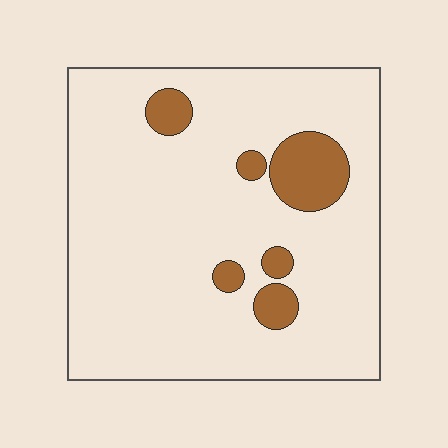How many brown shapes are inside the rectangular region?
6.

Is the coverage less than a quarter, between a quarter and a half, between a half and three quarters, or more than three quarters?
Less than a quarter.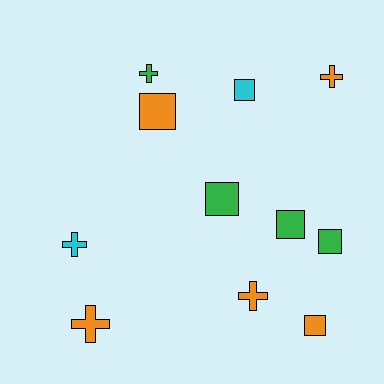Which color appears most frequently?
Orange, with 5 objects.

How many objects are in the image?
There are 11 objects.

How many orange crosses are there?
There are 3 orange crosses.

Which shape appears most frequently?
Square, with 6 objects.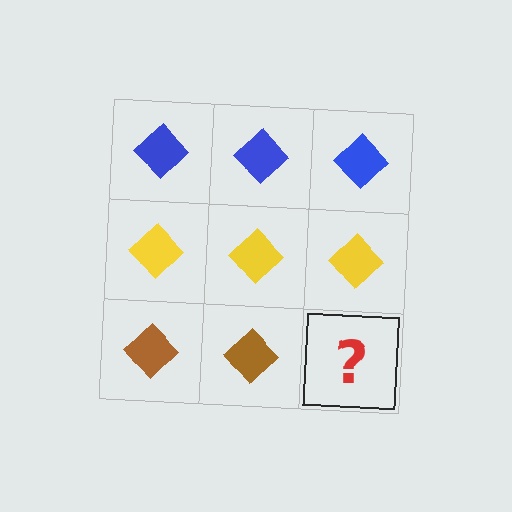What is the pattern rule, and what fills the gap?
The rule is that each row has a consistent color. The gap should be filled with a brown diamond.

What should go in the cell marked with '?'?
The missing cell should contain a brown diamond.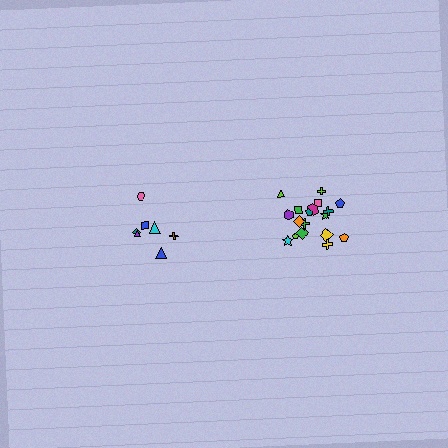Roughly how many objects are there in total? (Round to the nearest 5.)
Roughly 25 objects in total.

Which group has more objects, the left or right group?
The right group.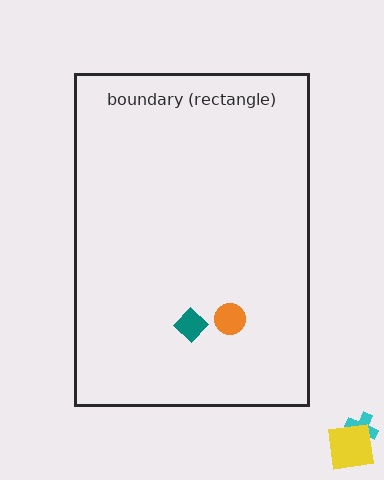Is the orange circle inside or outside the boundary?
Inside.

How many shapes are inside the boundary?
2 inside, 2 outside.